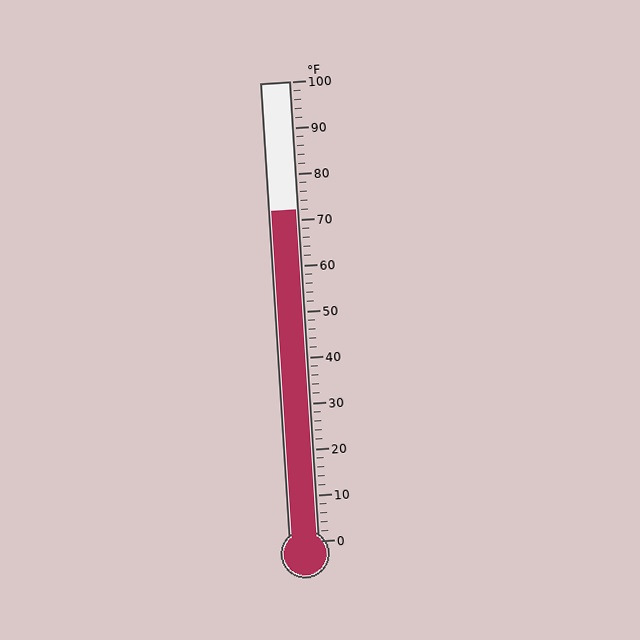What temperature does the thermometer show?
The thermometer shows approximately 72°F.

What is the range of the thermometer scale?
The thermometer scale ranges from 0°F to 100°F.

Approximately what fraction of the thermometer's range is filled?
The thermometer is filled to approximately 70% of its range.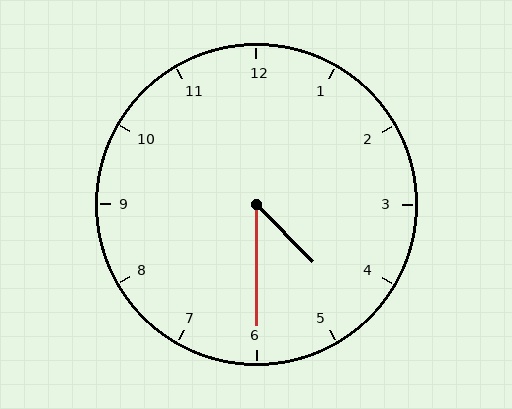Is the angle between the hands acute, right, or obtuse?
It is acute.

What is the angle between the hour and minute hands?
Approximately 45 degrees.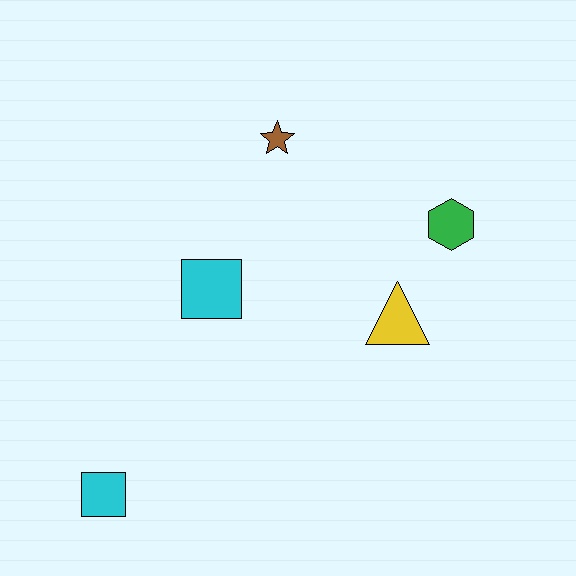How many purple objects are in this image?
There are no purple objects.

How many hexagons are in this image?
There is 1 hexagon.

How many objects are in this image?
There are 5 objects.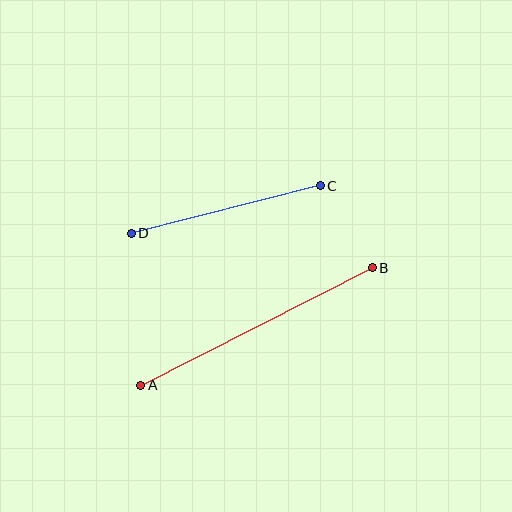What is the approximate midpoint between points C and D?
The midpoint is at approximately (226, 209) pixels.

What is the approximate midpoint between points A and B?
The midpoint is at approximately (256, 327) pixels.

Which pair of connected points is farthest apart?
Points A and B are farthest apart.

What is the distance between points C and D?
The distance is approximately 195 pixels.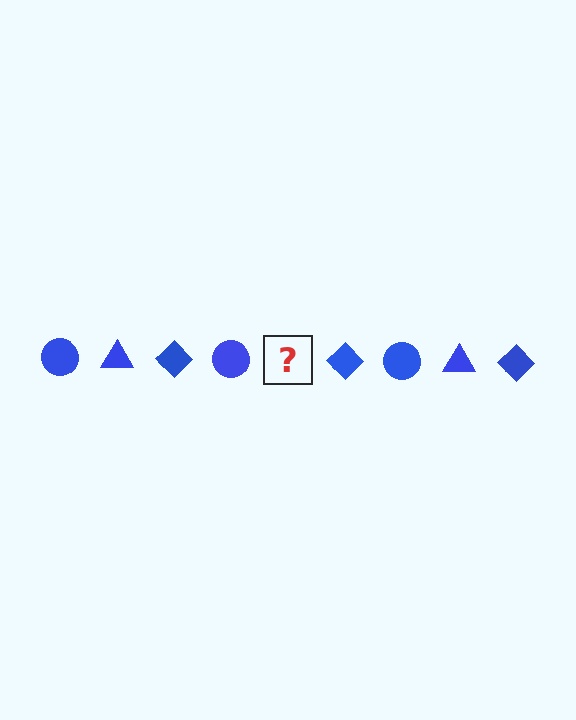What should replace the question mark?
The question mark should be replaced with a blue triangle.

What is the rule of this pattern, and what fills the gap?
The rule is that the pattern cycles through circle, triangle, diamond shapes in blue. The gap should be filled with a blue triangle.